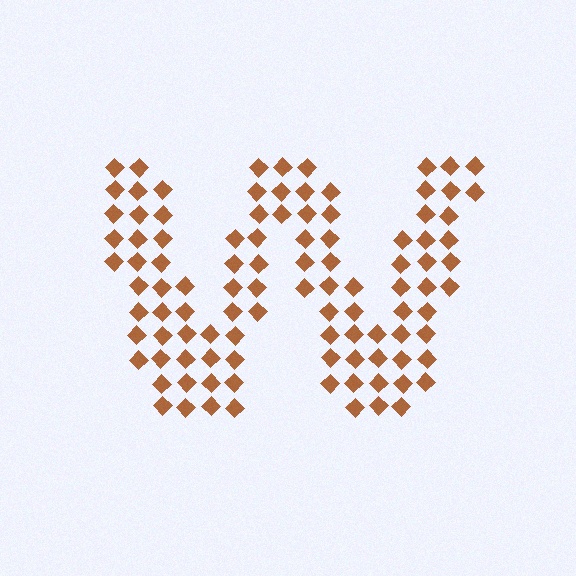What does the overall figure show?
The overall figure shows the letter W.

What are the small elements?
The small elements are diamonds.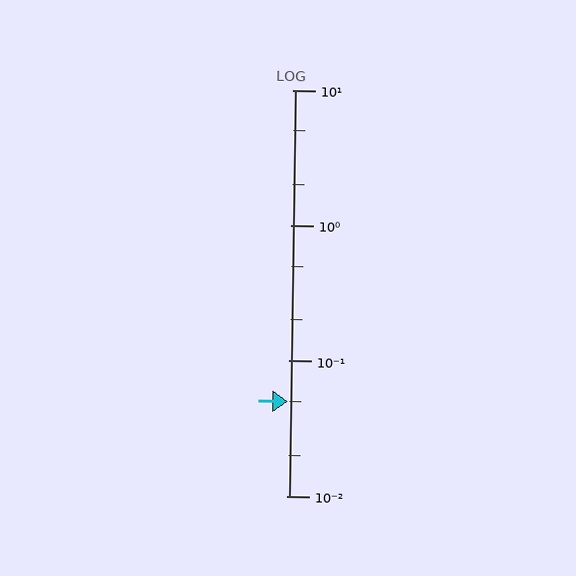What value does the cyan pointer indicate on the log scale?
The pointer indicates approximately 0.05.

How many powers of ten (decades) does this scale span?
The scale spans 3 decades, from 0.01 to 10.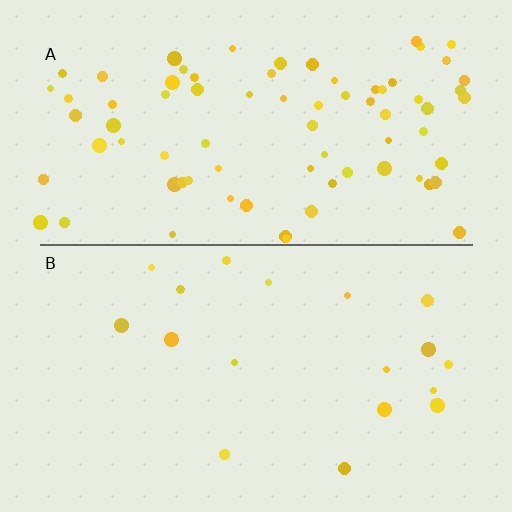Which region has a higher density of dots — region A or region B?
A (the top).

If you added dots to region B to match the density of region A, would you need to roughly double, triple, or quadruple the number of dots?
Approximately quadruple.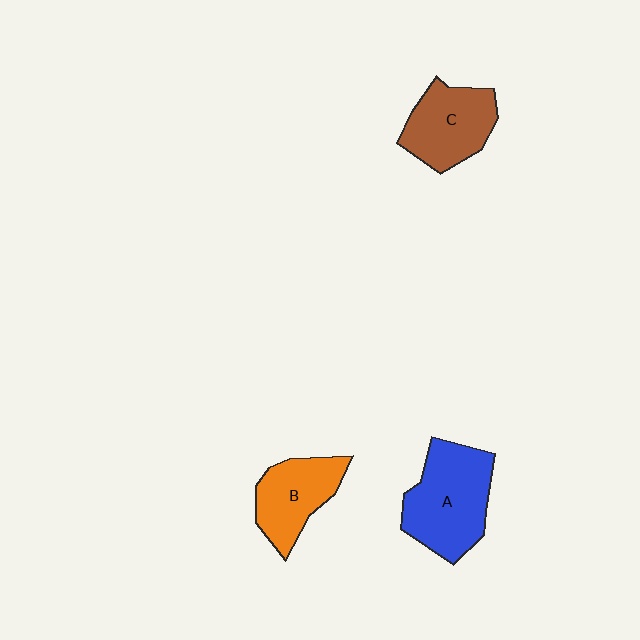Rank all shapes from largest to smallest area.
From largest to smallest: A (blue), C (brown), B (orange).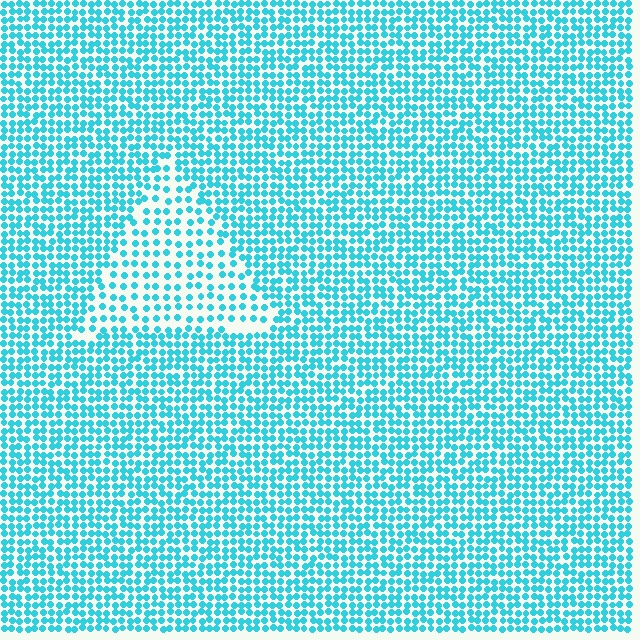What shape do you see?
I see a triangle.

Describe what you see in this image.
The image contains small cyan elements arranged at two different densities. A triangle-shaped region is visible where the elements are less densely packed than the surrounding area.